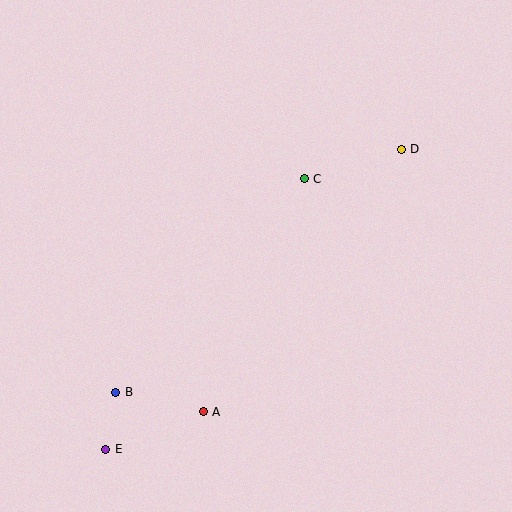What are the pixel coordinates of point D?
Point D is at (401, 149).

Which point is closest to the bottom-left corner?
Point E is closest to the bottom-left corner.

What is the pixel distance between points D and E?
The distance between D and E is 421 pixels.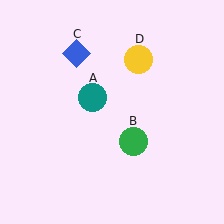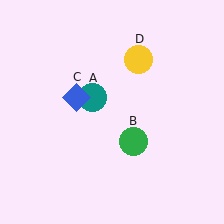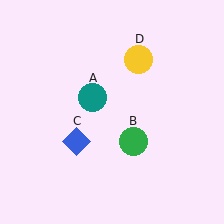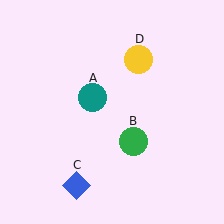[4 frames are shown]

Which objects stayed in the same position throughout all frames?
Teal circle (object A) and green circle (object B) and yellow circle (object D) remained stationary.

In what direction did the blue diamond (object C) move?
The blue diamond (object C) moved down.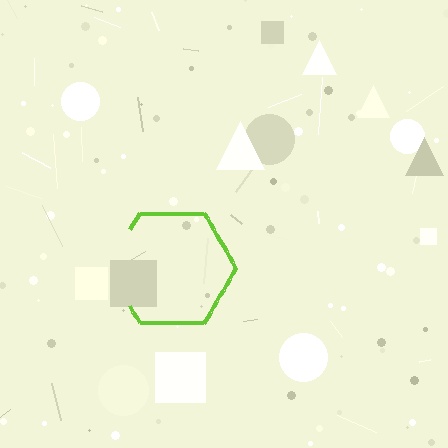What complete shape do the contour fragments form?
The contour fragments form a hexagon.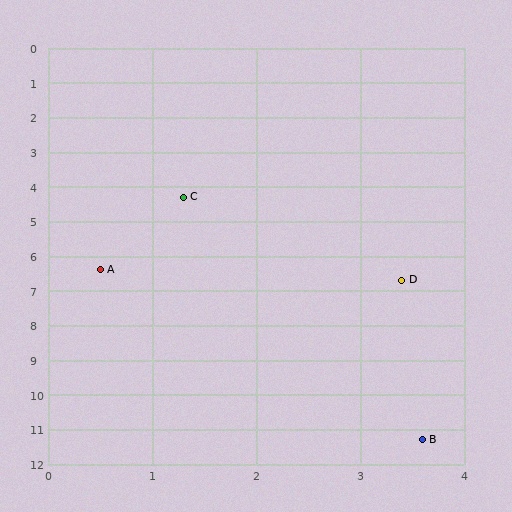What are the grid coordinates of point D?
Point D is at approximately (3.4, 6.7).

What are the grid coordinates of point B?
Point B is at approximately (3.6, 11.3).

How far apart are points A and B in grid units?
Points A and B are about 5.8 grid units apart.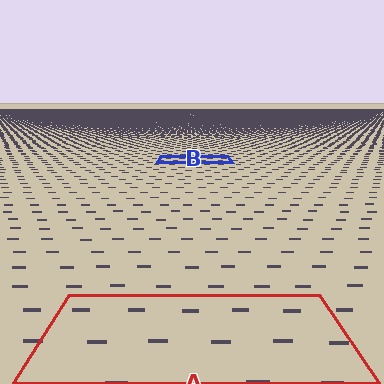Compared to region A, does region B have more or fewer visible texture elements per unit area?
Region B has more texture elements per unit area — they are packed more densely because it is farther away.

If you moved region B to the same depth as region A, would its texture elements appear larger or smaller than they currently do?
They would appear larger. At a closer depth, the same texture elements are projected at a bigger on-screen size.